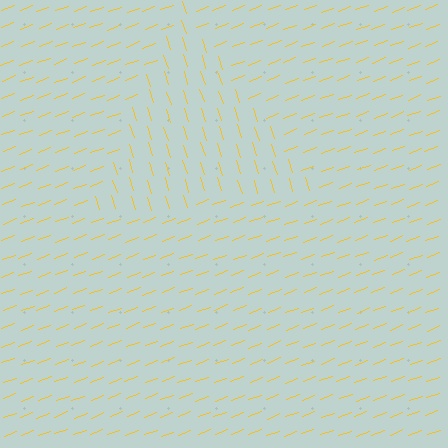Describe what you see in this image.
The image is filled with small yellow line segments. A triangle region in the image has lines oriented differently from the surrounding lines, creating a visible texture boundary.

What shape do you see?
I see a triangle.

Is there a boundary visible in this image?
Yes, there is a texture boundary formed by a change in line orientation.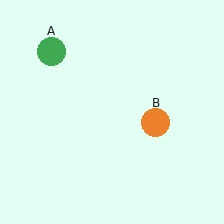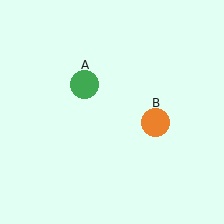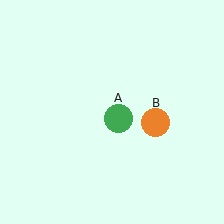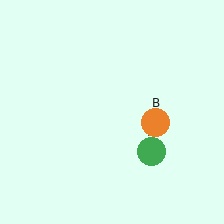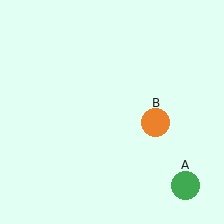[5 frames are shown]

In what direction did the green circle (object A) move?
The green circle (object A) moved down and to the right.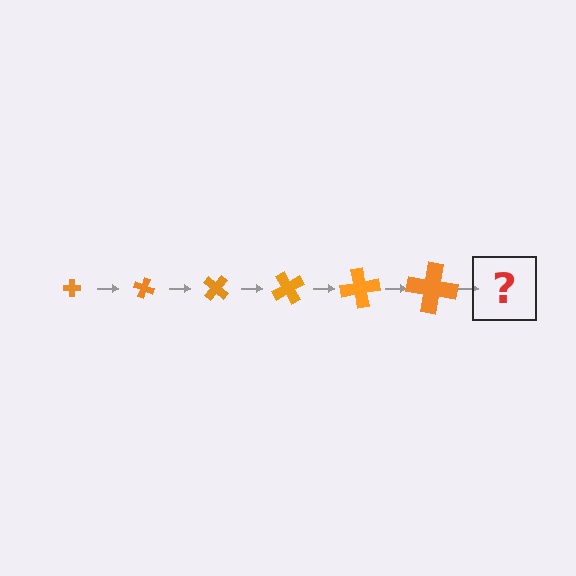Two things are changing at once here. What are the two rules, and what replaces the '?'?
The two rules are that the cross grows larger each step and it rotates 20 degrees each step. The '?' should be a cross, larger than the previous one and rotated 120 degrees from the start.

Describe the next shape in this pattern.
It should be a cross, larger than the previous one and rotated 120 degrees from the start.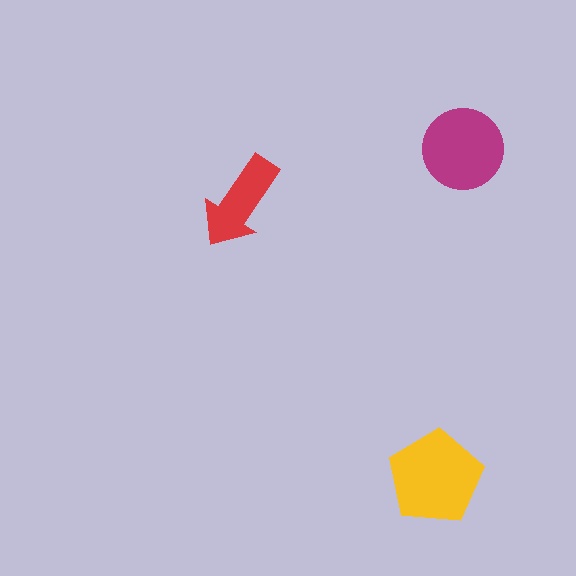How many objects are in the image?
There are 3 objects in the image.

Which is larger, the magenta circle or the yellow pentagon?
The yellow pentagon.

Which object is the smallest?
The red arrow.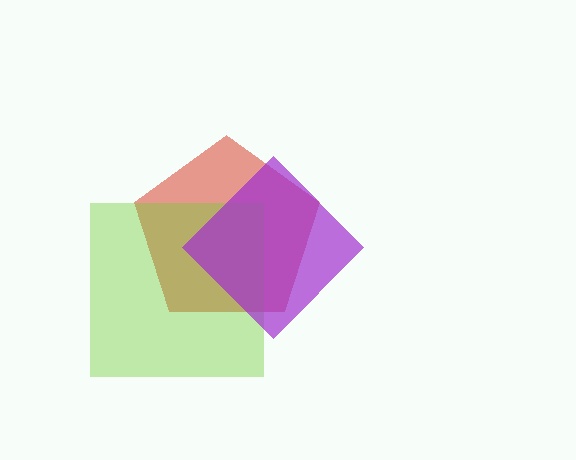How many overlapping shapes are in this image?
There are 3 overlapping shapes in the image.